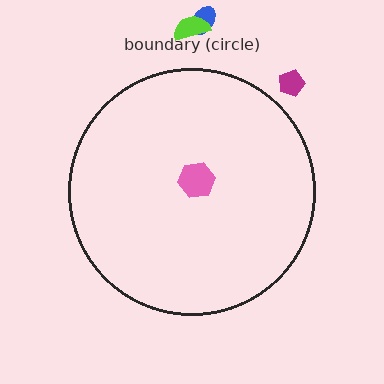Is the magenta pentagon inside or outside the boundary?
Outside.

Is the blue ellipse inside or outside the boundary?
Outside.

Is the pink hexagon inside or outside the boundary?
Inside.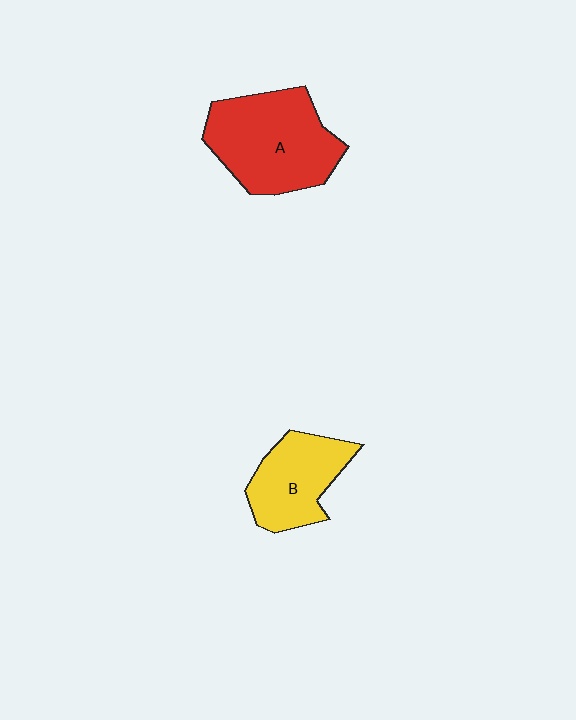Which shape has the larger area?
Shape A (red).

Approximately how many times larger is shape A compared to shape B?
Approximately 1.5 times.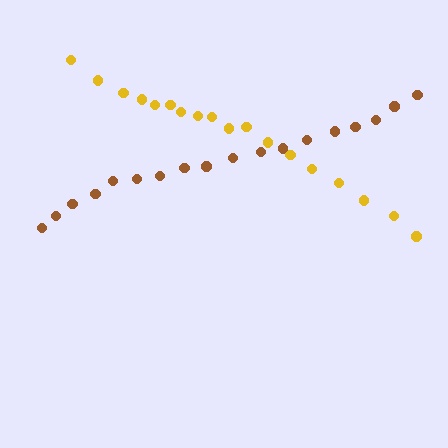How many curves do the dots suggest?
There are 2 distinct paths.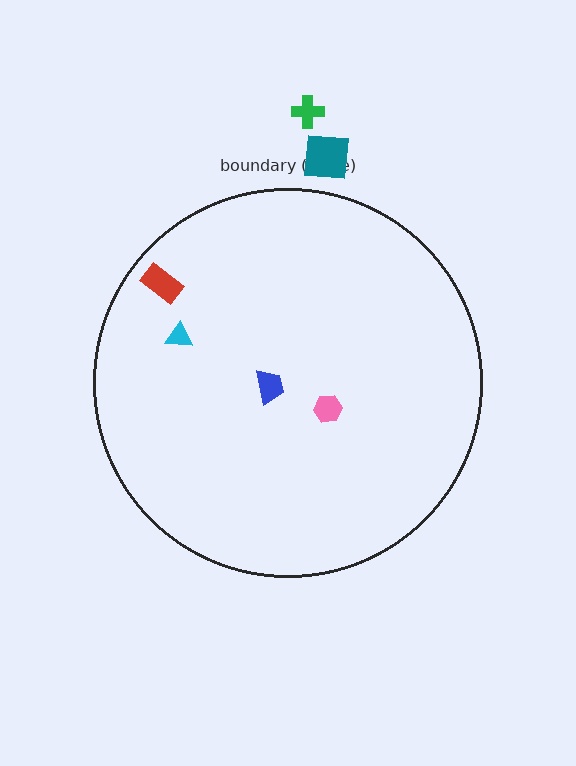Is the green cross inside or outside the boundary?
Outside.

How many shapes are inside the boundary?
4 inside, 2 outside.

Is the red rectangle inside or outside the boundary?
Inside.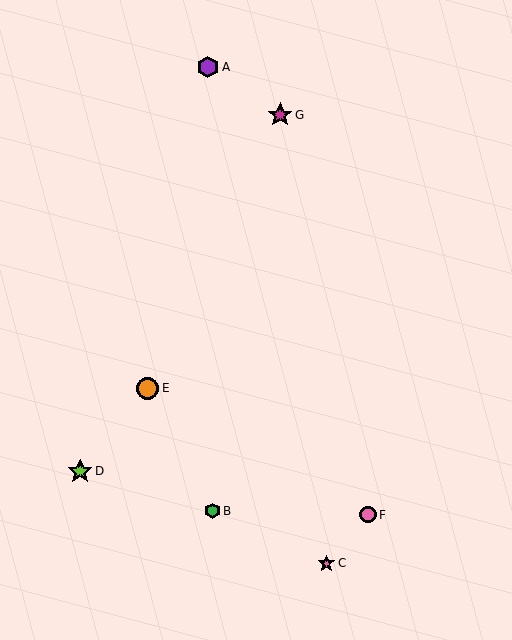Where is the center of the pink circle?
The center of the pink circle is at (368, 515).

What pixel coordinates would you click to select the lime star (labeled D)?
Click at (80, 471) to select the lime star D.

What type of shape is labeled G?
Shape G is a magenta star.